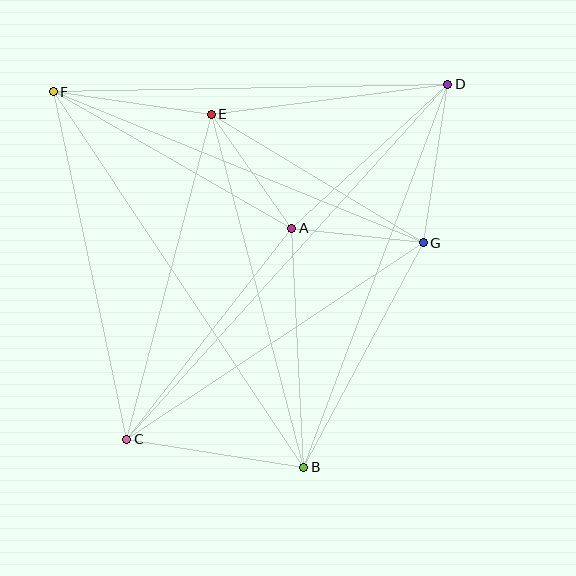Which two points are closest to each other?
Points A and G are closest to each other.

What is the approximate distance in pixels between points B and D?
The distance between B and D is approximately 409 pixels.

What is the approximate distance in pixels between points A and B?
The distance between A and B is approximately 239 pixels.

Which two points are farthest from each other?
Points C and D are farthest from each other.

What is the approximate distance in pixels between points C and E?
The distance between C and E is approximately 336 pixels.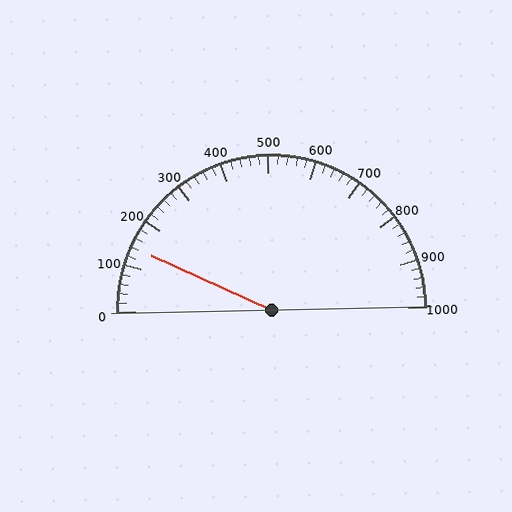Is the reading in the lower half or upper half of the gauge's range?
The reading is in the lower half of the range (0 to 1000).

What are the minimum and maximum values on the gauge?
The gauge ranges from 0 to 1000.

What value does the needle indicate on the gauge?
The needle indicates approximately 140.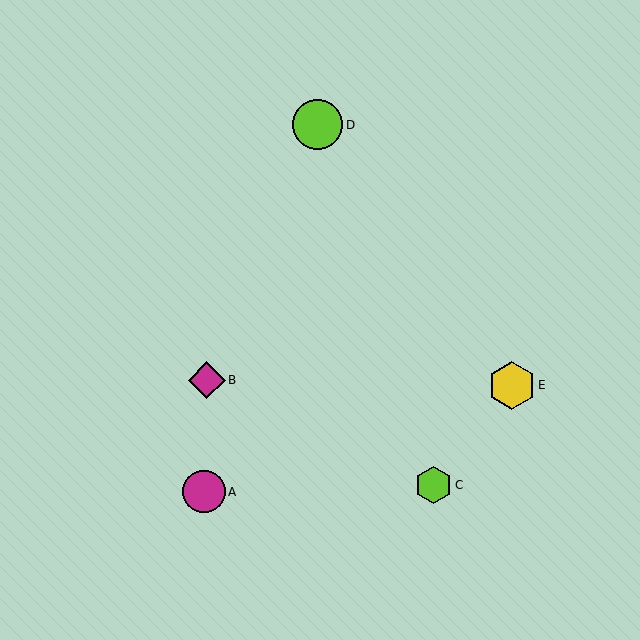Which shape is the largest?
The lime circle (labeled D) is the largest.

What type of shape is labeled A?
Shape A is a magenta circle.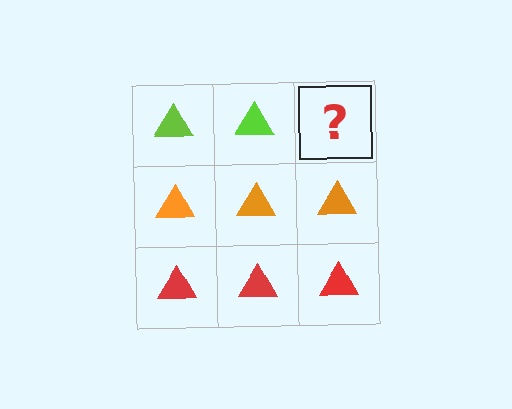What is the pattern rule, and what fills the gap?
The rule is that each row has a consistent color. The gap should be filled with a lime triangle.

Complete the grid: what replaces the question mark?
The question mark should be replaced with a lime triangle.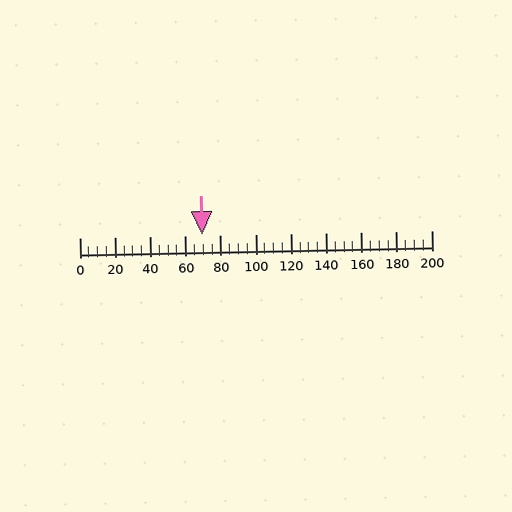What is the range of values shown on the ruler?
The ruler shows values from 0 to 200.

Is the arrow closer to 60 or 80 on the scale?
The arrow is closer to 60.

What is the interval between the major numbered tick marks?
The major tick marks are spaced 20 units apart.